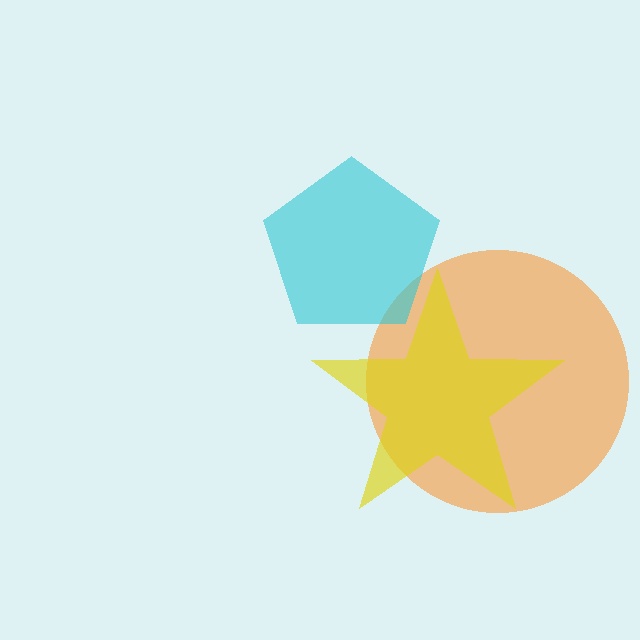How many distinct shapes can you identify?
There are 3 distinct shapes: an orange circle, a cyan pentagon, a yellow star.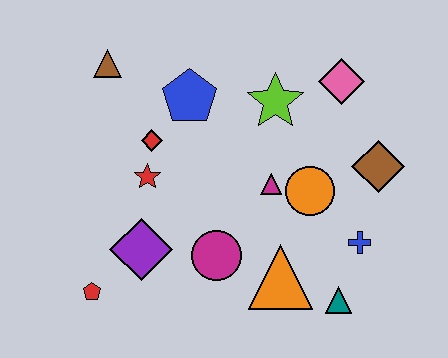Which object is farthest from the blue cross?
The brown triangle is farthest from the blue cross.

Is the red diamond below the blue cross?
No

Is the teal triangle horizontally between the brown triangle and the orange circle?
No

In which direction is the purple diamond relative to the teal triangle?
The purple diamond is to the left of the teal triangle.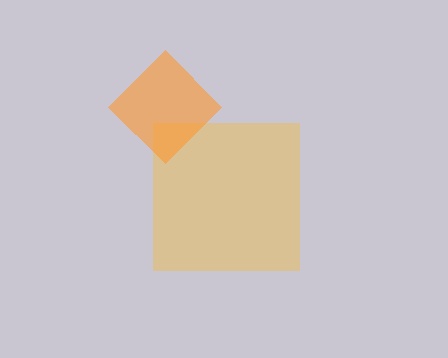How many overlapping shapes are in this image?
There are 2 overlapping shapes in the image.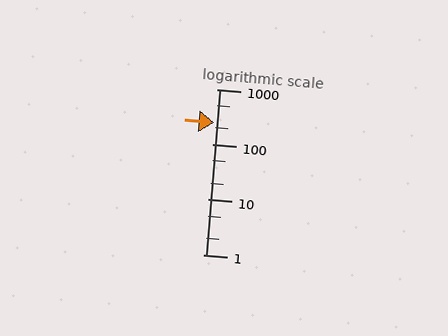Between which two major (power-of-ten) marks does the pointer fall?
The pointer is between 100 and 1000.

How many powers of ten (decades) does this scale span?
The scale spans 3 decades, from 1 to 1000.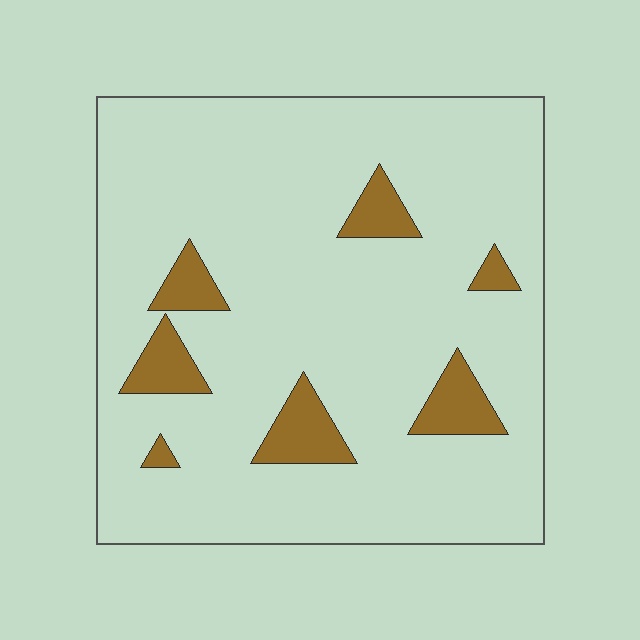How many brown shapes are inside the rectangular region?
7.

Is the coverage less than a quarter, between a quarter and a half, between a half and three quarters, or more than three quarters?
Less than a quarter.